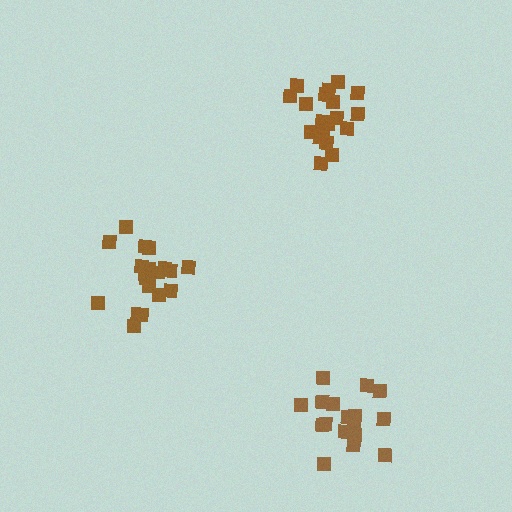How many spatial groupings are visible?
There are 3 spatial groupings.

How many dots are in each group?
Group 1: 19 dots, Group 2: 19 dots, Group 3: 17 dots (55 total).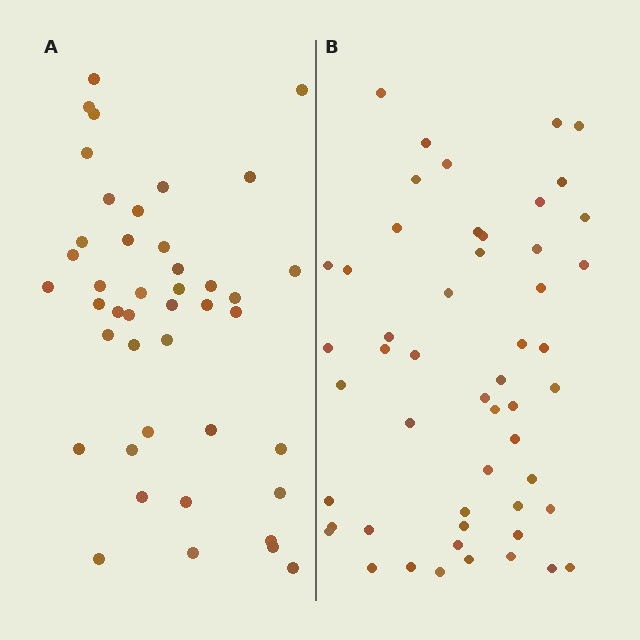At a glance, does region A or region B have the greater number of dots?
Region B (the right region) has more dots.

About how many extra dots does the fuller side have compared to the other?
Region B has roughly 8 or so more dots than region A.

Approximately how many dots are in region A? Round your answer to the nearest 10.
About 40 dots. (The exact count is 43, which rounds to 40.)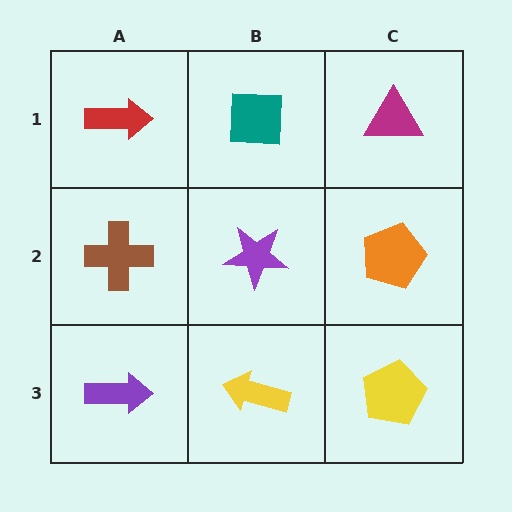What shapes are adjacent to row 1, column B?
A purple star (row 2, column B), a red arrow (row 1, column A), a magenta triangle (row 1, column C).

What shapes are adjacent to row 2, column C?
A magenta triangle (row 1, column C), a yellow pentagon (row 3, column C), a purple star (row 2, column B).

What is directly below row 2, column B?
A yellow arrow.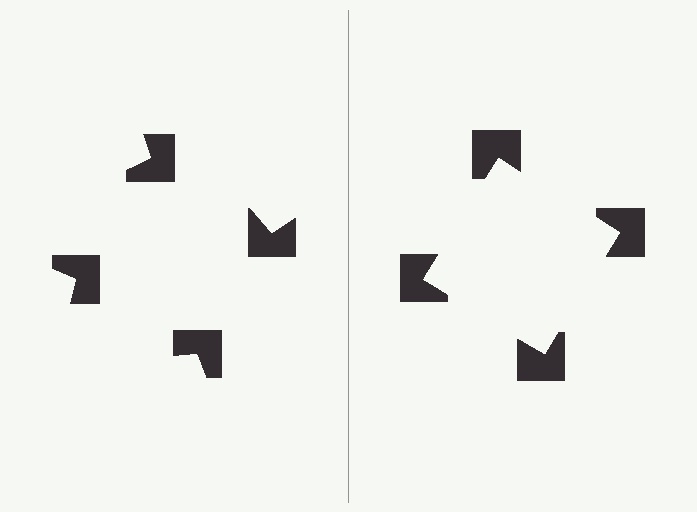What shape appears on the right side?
An illusory square.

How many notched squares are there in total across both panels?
8 — 4 on each side.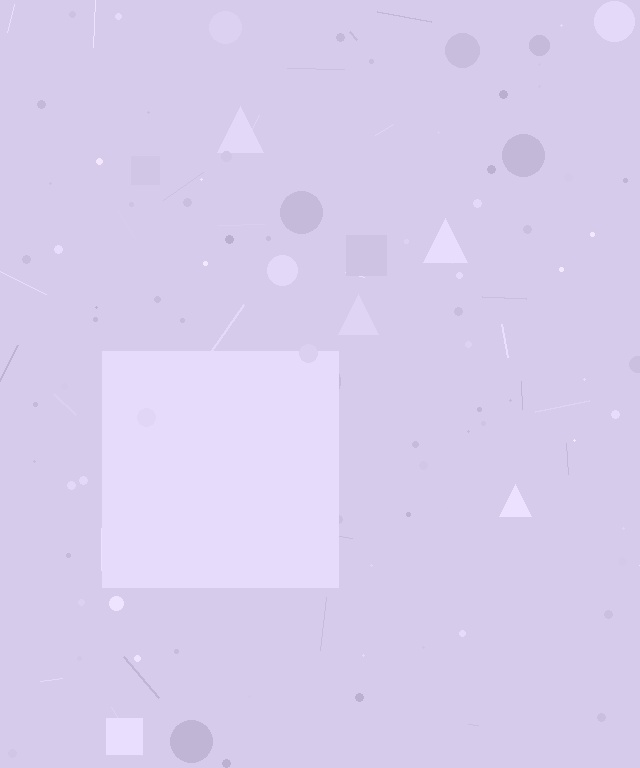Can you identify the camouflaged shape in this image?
The camouflaged shape is a square.